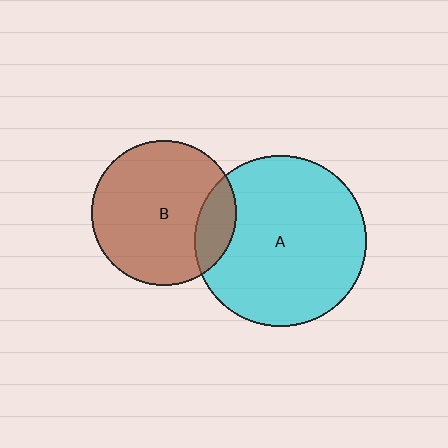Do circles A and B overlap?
Yes.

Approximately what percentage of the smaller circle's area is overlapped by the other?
Approximately 15%.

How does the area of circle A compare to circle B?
Approximately 1.4 times.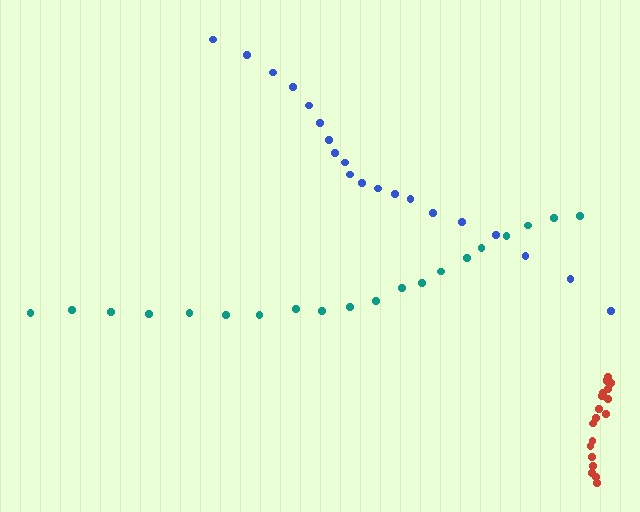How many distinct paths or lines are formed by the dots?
There are 3 distinct paths.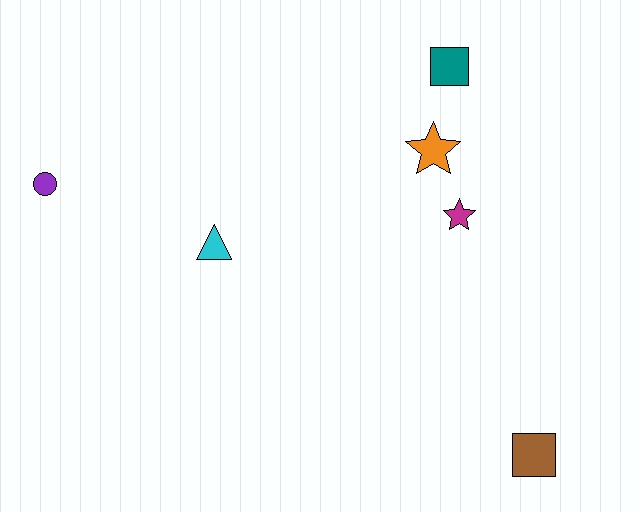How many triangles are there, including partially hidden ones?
There is 1 triangle.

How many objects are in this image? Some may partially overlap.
There are 6 objects.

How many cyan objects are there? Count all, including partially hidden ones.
There is 1 cyan object.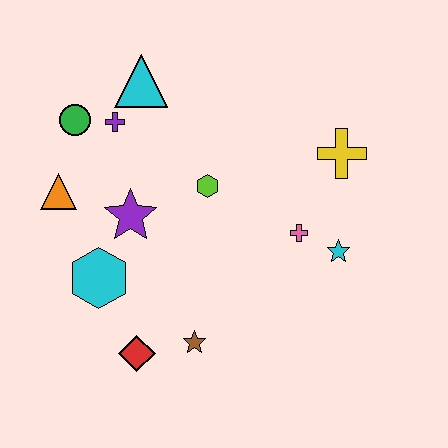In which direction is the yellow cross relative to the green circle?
The yellow cross is to the right of the green circle.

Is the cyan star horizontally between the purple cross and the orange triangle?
No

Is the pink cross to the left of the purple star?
No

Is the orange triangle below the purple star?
No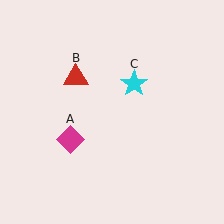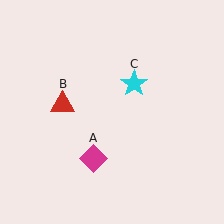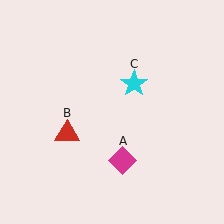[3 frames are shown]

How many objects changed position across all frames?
2 objects changed position: magenta diamond (object A), red triangle (object B).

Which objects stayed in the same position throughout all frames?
Cyan star (object C) remained stationary.